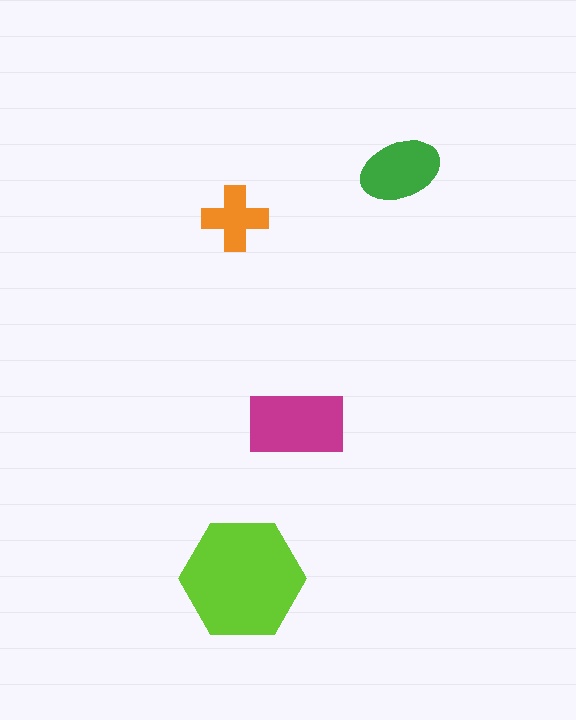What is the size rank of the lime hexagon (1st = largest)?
1st.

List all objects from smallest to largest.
The orange cross, the green ellipse, the magenta rectangle, the lime hexagon.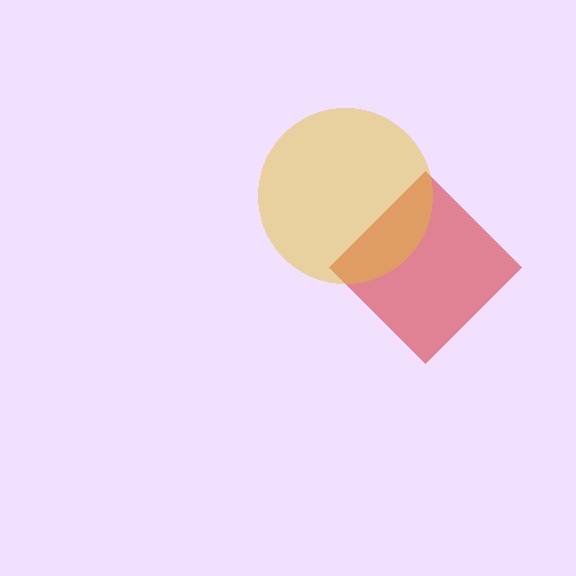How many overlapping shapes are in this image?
There are 2 overlapping shapes in the image.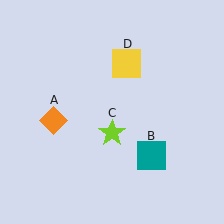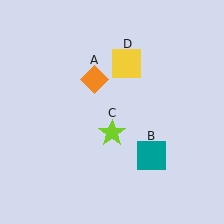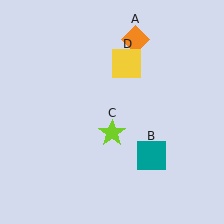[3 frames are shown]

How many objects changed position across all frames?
1 object changed position: orange diamond (object A).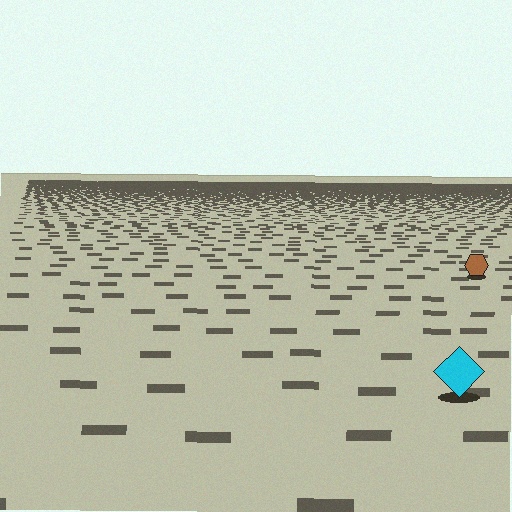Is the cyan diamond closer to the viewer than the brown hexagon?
Yes. The cyan diamond is closer — you can tell from the texture gradient: the ground texture is coarser near it.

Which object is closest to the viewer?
The cyan diamond is closest. The texture marks near it are larger and more spread out.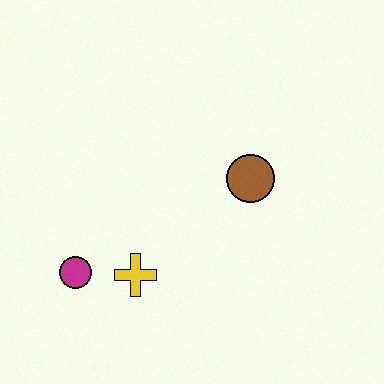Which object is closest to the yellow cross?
The magenta circle is closest to the yellow cross.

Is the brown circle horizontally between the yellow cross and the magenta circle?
No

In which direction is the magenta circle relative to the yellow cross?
The magenta circle is to the left of the yellow cross.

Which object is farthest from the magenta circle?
The brown circle is farthest from the magenta circle.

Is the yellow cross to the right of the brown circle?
No